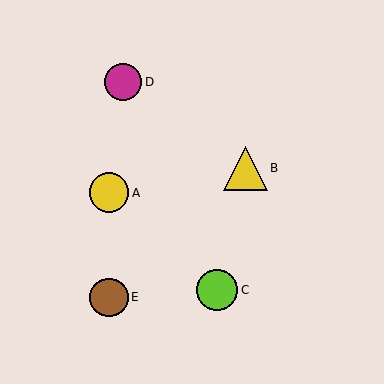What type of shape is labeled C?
Shape C is a lime circle.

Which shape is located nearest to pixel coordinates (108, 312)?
The brown circle (labeled E) at (109, 297) is nearest to that location.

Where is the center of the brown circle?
The center of the brown circle is at (109, 297).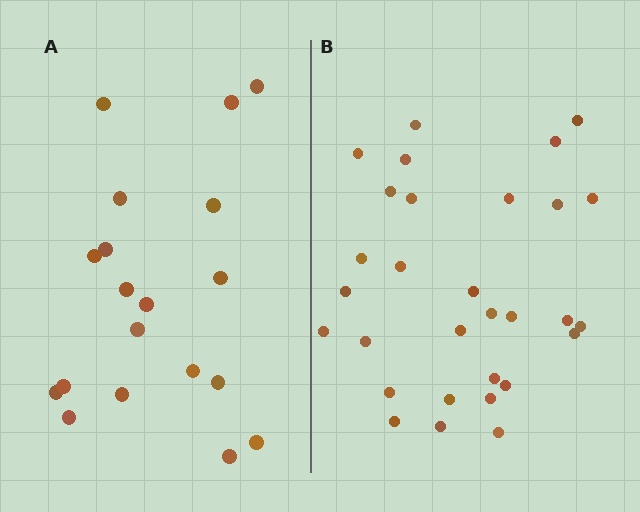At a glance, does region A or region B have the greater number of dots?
Region B (the right region) has more dots.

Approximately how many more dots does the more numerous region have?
Region B has roughly 12 or so more dots than region A.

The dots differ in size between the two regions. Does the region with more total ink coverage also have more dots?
No. Region A has more total ink coverage because its dots are larger, but region B actually contains more individual dots. Total area can be misleading — the number of items is what matters here.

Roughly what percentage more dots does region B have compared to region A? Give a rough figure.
About 60% more.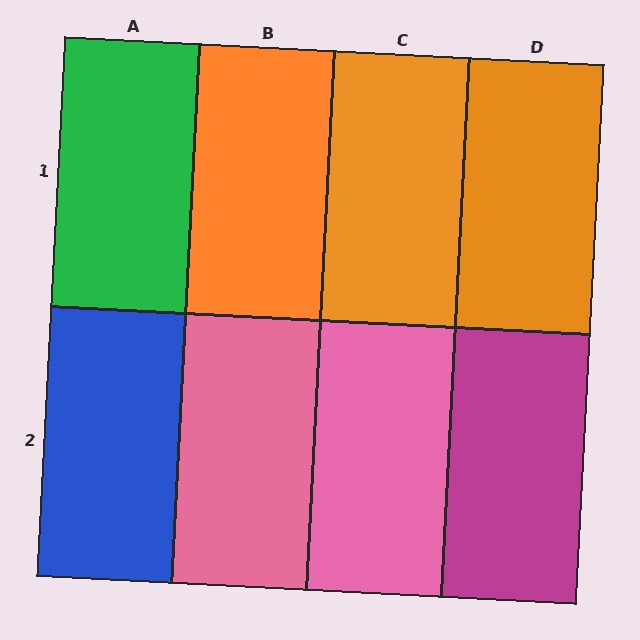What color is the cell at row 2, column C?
Pink.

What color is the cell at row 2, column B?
Pink.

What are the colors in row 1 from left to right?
Green, orange, orange, orange.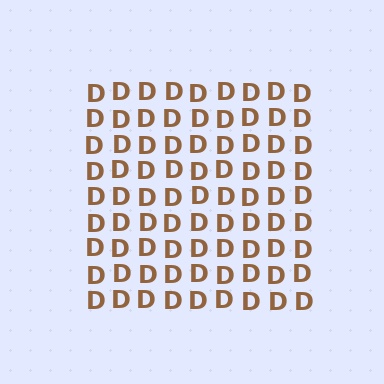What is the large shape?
The large shape is a square.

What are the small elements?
The small elements are letter D's.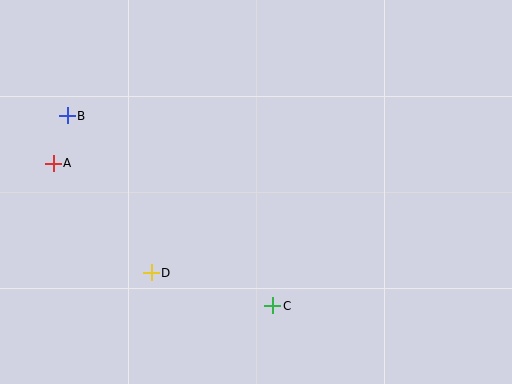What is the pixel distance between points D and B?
The distance between D and B is 178 pixels.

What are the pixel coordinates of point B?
Point B is at (67, 116).